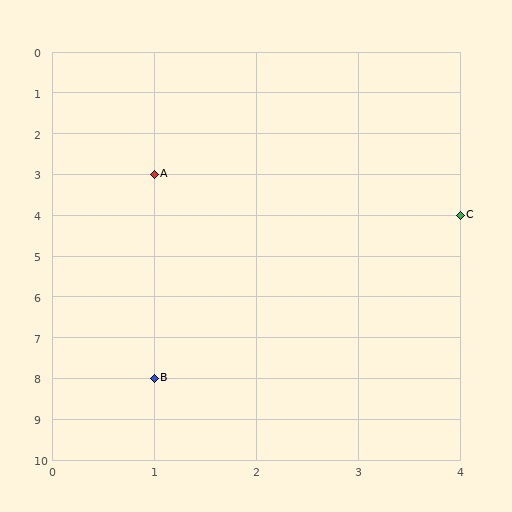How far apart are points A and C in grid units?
Points A and C are 3 columns and 1 row apart (about 3.2 grid units diagonally).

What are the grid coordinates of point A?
Point A is at grid coordinates (1, 3).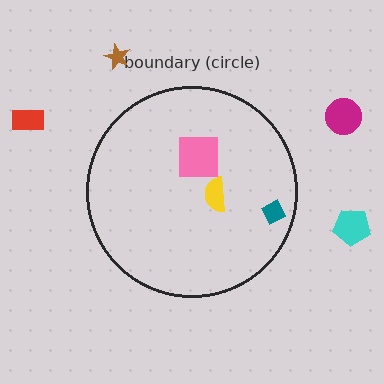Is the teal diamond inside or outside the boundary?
Inside.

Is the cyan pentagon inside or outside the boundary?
Outside.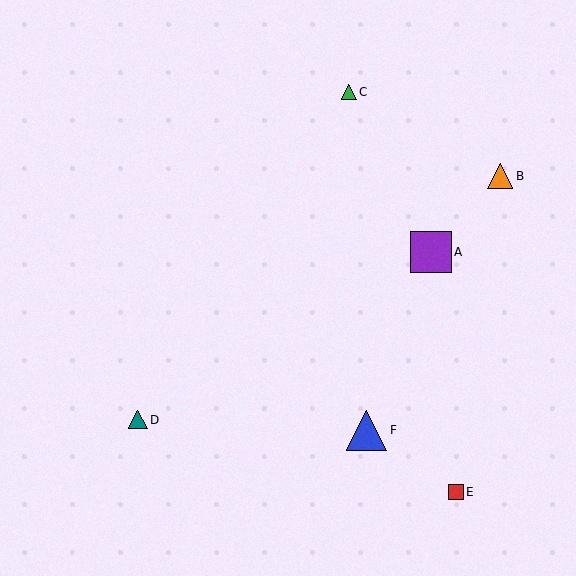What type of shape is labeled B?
Shape B is an orange triangle.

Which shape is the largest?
The purple square (labeled A) is the largest.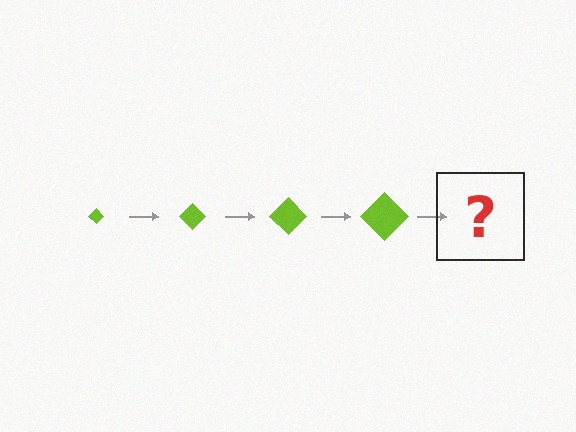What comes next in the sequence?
The next element should be a lime diamond, larger than the previous one.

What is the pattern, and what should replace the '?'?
The pattern is that the diamond gets progressively larger each step. The '?' should be a lime diamond, larger than the previous one.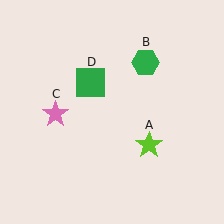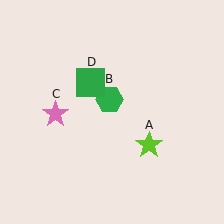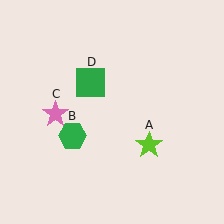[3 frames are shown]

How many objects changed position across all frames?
1 object changed position: green hexagon (object B).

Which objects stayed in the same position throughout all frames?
Lime star (object A) and pink star (object C) and green square (object D) remained stationary.